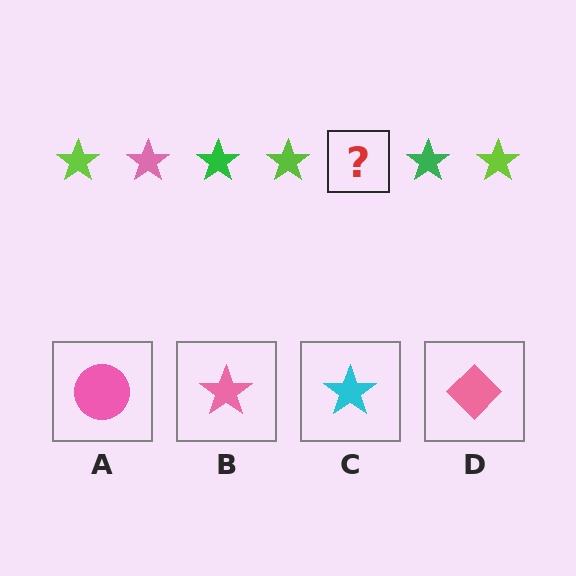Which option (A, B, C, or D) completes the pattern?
B.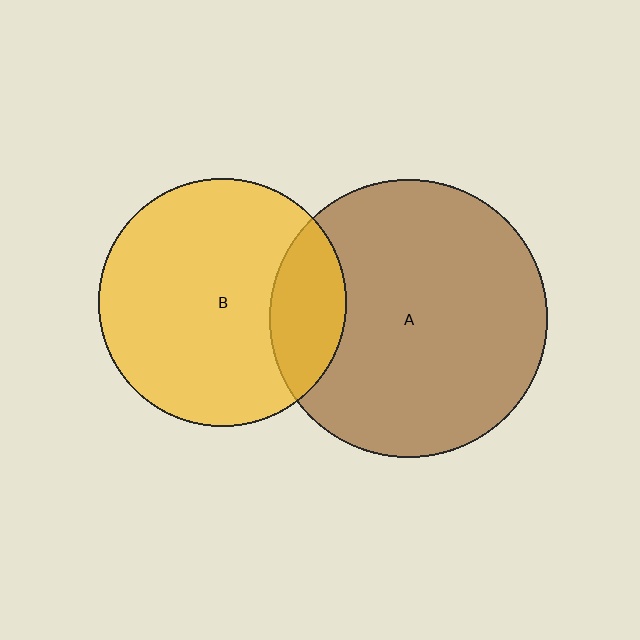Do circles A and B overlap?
Yes.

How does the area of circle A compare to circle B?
Approximately 1.2 times.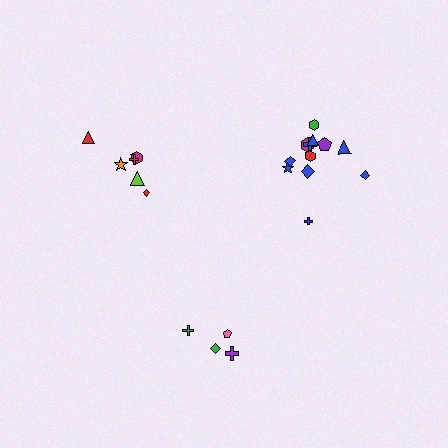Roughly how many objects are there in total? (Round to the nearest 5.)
Roughly 20 objects in total.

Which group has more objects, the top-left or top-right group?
The top-right group.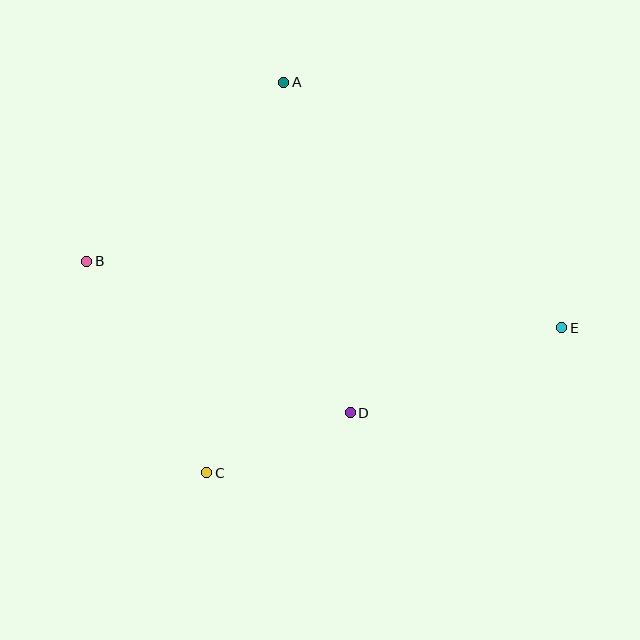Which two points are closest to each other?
Points C and D are closest to each other.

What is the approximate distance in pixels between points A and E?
The distance between A and E is approximately 371 pixels.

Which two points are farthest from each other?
Points B and E are farthest from each other.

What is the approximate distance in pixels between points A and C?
The distance between A and C is approximately 398 pixels.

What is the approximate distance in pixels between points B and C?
The distance between B and C is approximately 244 pixels.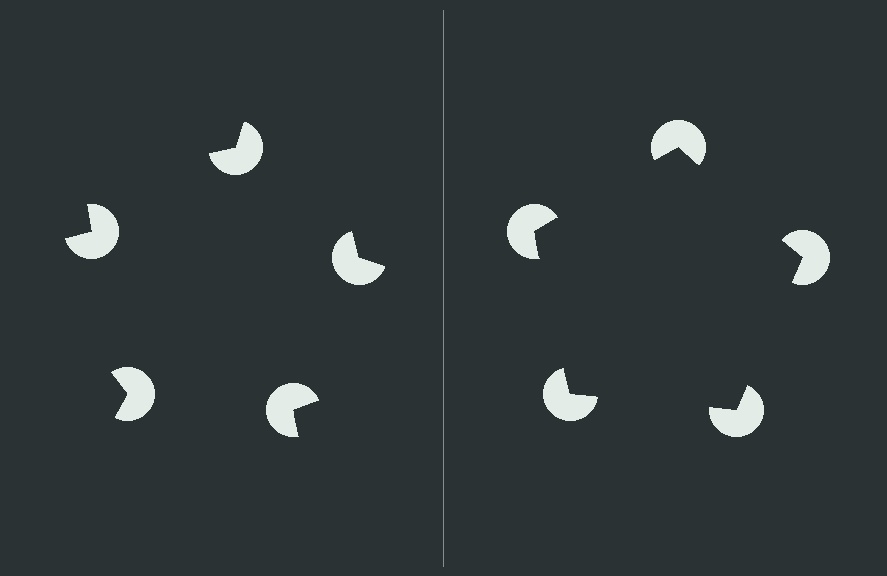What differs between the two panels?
The pac-man discs are positioned identically on both sides; only the wedge orientations differ. On the right they align to a pentagon; on the left they are misaligned.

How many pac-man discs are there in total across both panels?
10 — 5 on each side.